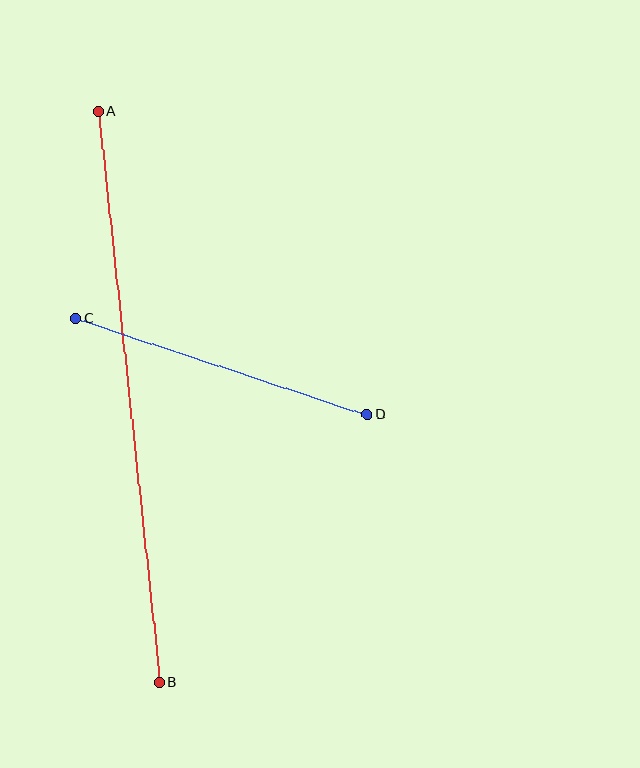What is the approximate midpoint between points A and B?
The midpoint is at approximately (129, 397) pixels.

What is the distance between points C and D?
The distance is approximately 307 pixels.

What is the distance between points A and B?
The distance is approximately 575 pixels.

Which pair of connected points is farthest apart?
Points A and B are farthest apart.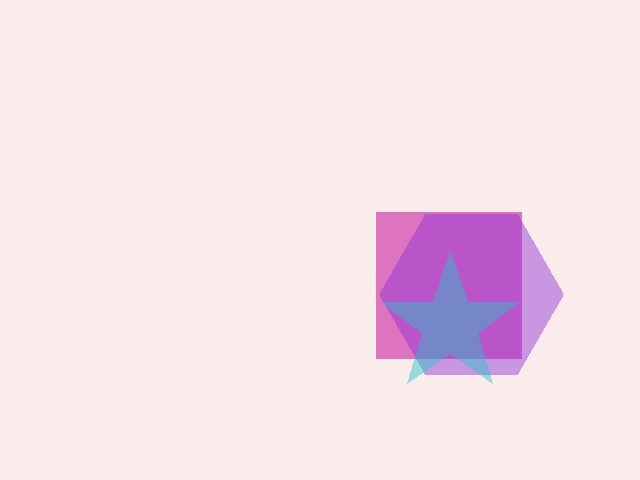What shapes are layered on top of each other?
The layered shapes are: a magenta square, a purple hexagon, a cyan star.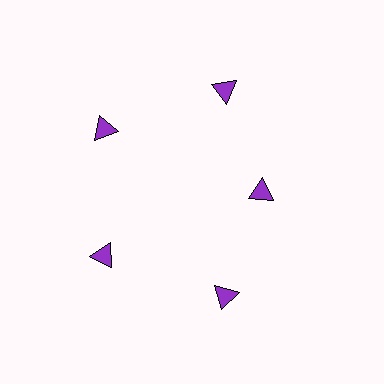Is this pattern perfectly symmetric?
No. The 5 purple triangles are arranged in a ring, but one element near the 3 o'clock position is pulled inward toward the center, breaking the 5-fold rotational symmetry.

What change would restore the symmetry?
The symmetry would be restored by moving it outward, back onto the ring so that all 5 triangles sit at equal angles and equal distance from the center.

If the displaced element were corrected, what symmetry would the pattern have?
It would have 5-fold rotational symmetry — the pattern would map onto itself every 72 degrees.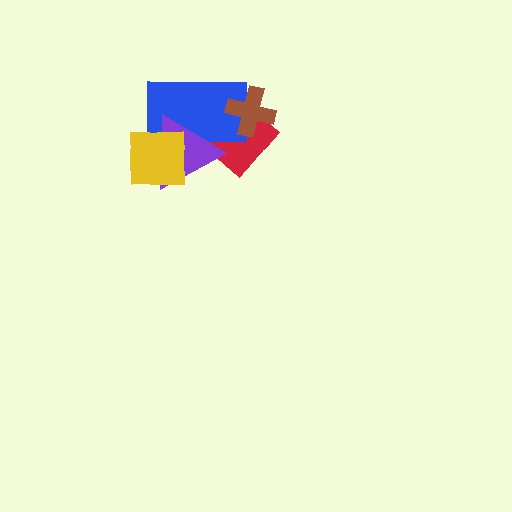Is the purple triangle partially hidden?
Yes, it is partially covered by another shape.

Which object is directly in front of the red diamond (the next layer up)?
The blue rectangle is directly in front of the red diamond.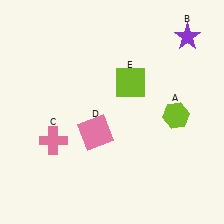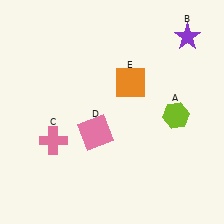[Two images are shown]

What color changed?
The square (E) changed from lime in Image 1 to orange in Image 2.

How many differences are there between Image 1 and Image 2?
There is 1 difference between the two images.